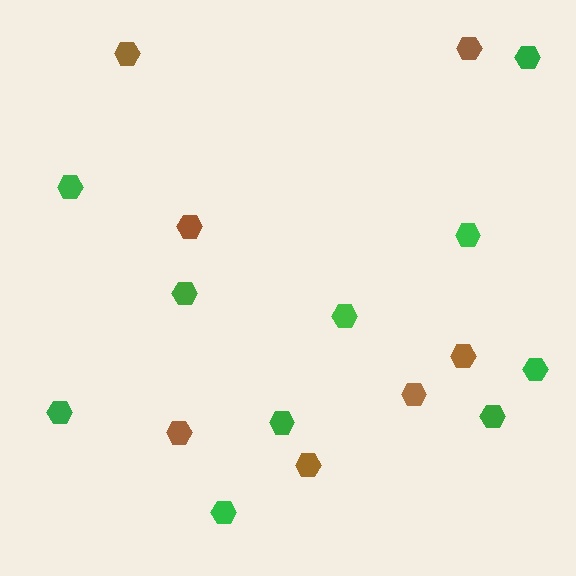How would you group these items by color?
There are 2 groups: one group of brown hexagons (7) and one group of green hexagons (10).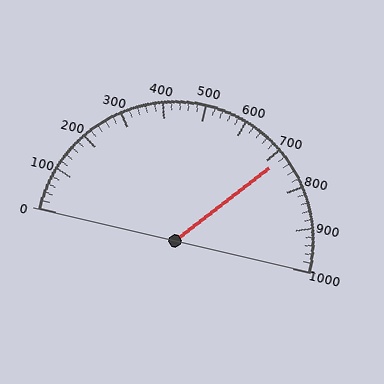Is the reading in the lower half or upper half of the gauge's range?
The reading is in the upper half of the range (0 to 1000).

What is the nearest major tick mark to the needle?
The nearest major tick mark is 700.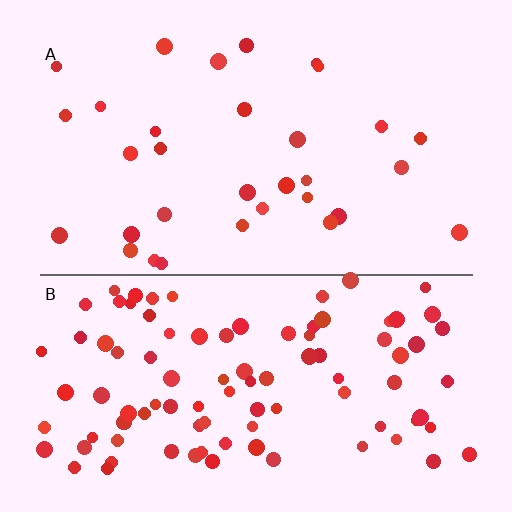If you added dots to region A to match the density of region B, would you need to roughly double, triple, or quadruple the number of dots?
Approximately triple.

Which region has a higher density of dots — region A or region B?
B (the bottom).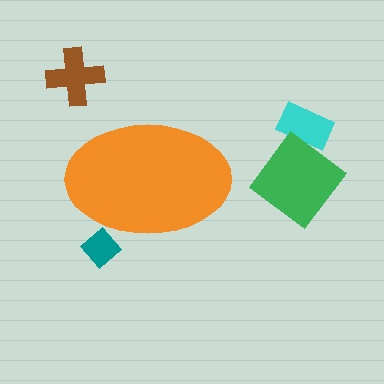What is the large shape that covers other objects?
An orange ellipse.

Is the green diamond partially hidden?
No, the green diamond is fully visible.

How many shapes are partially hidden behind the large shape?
1 shape is partially hidden.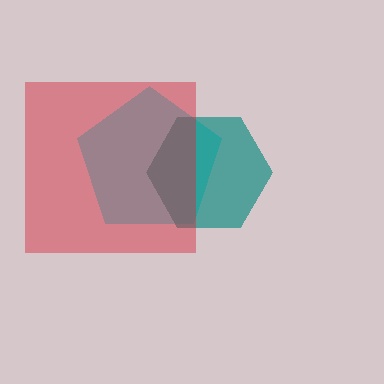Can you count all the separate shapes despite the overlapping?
Yes, there are 3 separate shapes.